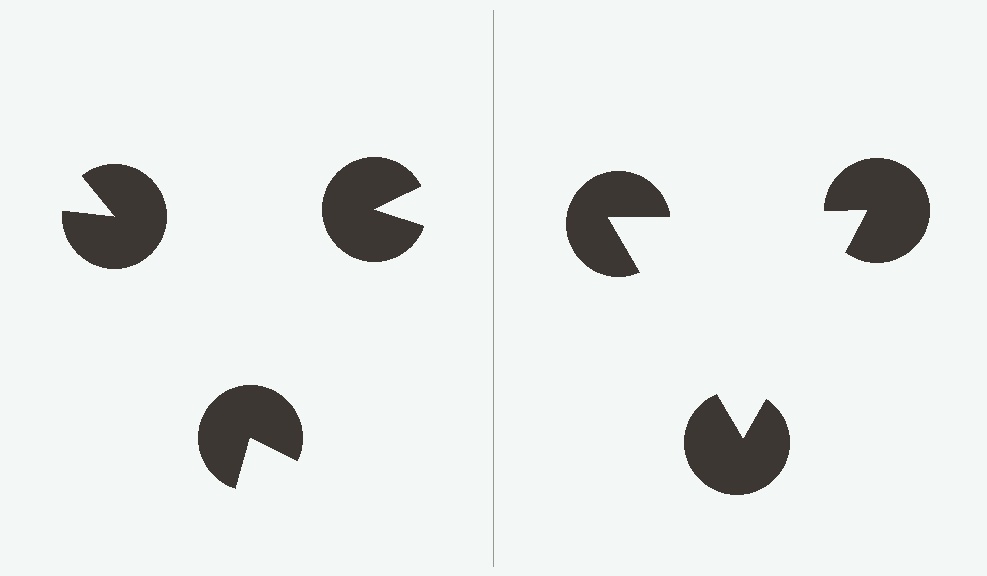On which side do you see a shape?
An illusory triangle appears on the right side. On the left side the wedge cuts are rotated, so no coherent shape forms.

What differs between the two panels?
The pac-man discs are positioned identically on both sides; only the wedge orientations differ. On the right they align to a triangle; on the left they are misaligned.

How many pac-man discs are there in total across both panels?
6 — 3 on each side.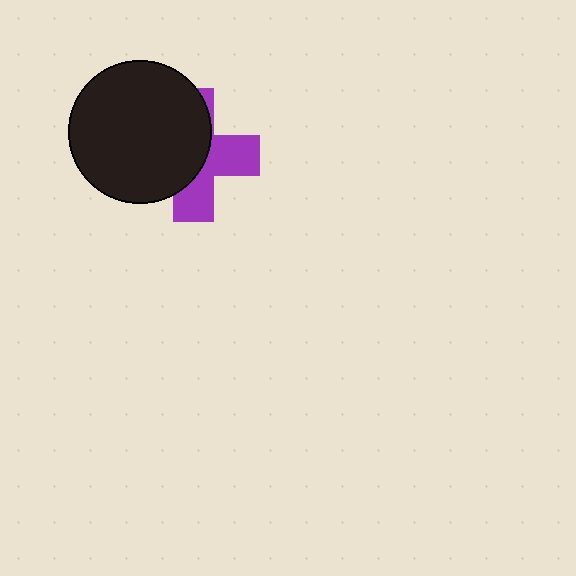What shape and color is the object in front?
The object in front is a black circle.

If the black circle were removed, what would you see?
You would see the complete purple cross.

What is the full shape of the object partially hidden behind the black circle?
The partially hidden object is a purple cross.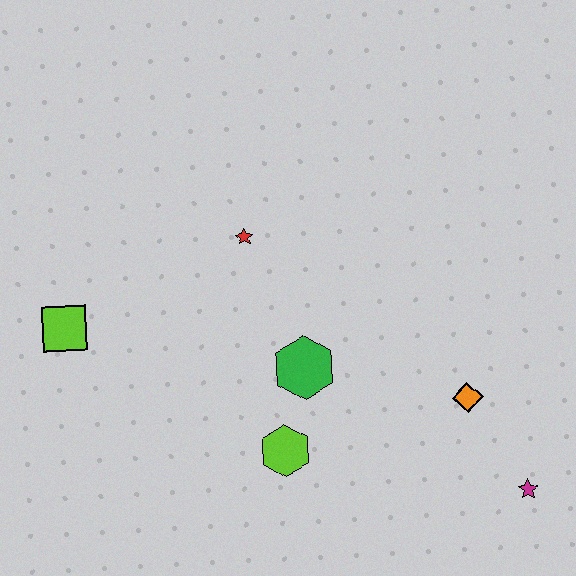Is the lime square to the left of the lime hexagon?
Yes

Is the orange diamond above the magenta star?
Yes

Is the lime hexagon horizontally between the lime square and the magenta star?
Yes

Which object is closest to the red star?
The green hexagon is closest to the red star.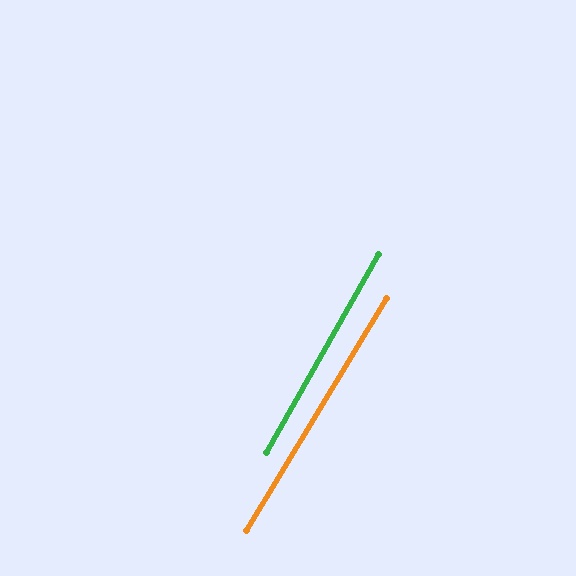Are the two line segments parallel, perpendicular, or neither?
Parallel — their directions differ by only 1.5°.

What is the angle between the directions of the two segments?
Approximately 2 degrees.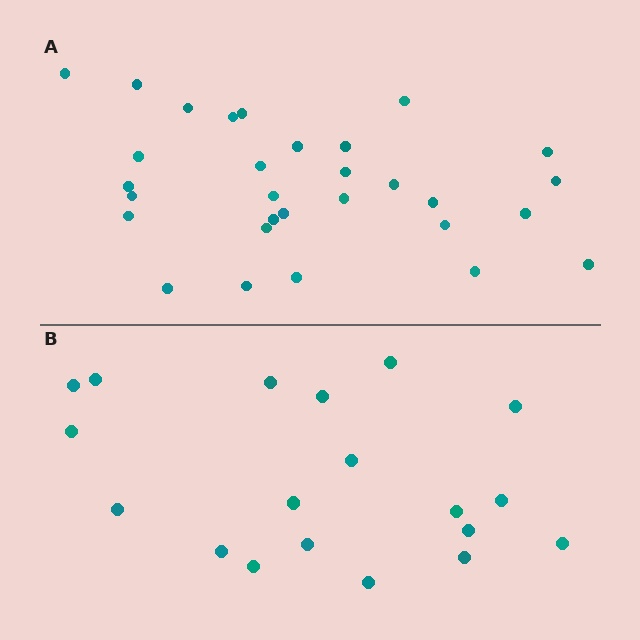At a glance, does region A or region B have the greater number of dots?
Region A (the top region) has more dots.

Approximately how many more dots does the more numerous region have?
Region A has roughly 12 or so more dots than region B.